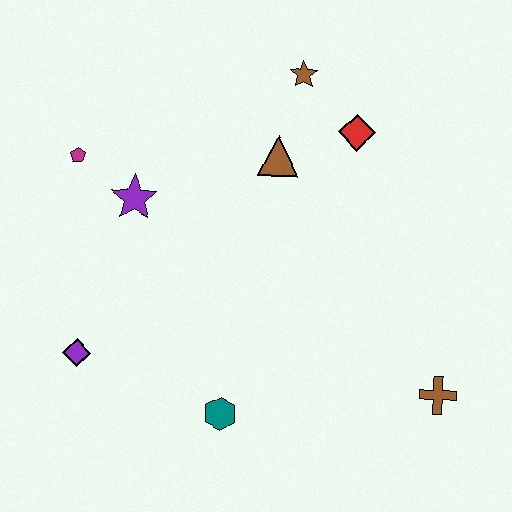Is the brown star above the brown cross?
Yes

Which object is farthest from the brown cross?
The magenta pentagon is farthest from the brown cross.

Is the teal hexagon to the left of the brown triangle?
Yes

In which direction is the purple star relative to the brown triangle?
The purple star is to the left of the brown triangle.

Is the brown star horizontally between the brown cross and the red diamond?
No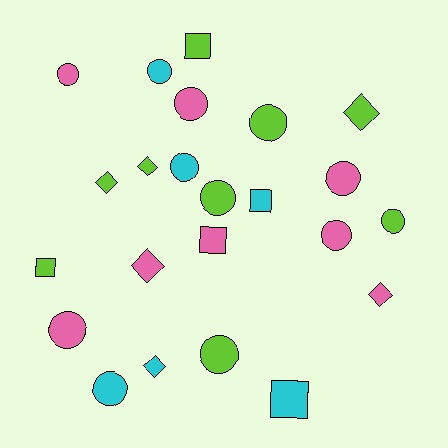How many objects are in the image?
There are 23 objects.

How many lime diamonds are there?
There are 3 lime diamonds.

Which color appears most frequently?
Lime, with 9 objects.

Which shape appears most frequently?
Circle, with 12 objects.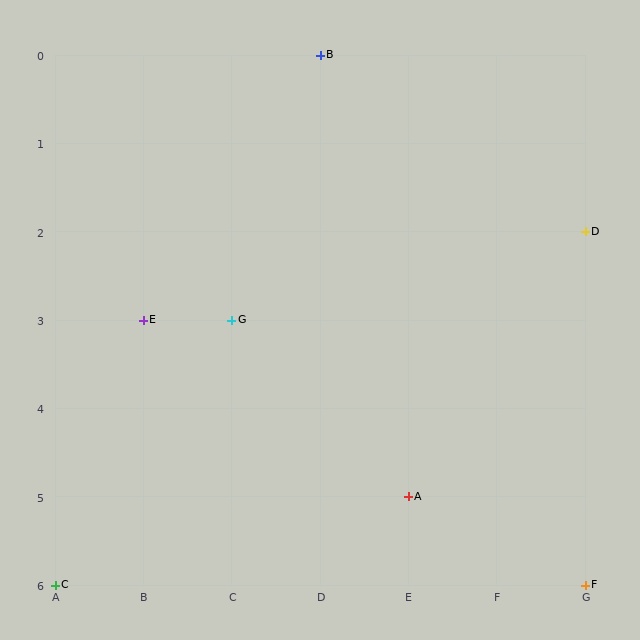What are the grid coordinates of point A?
Point A is at grid coordinates (E, 5).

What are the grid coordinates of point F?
Point F is at grid coordinates (G, 6).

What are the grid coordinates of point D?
Point D is at grid coordinates (G, 2).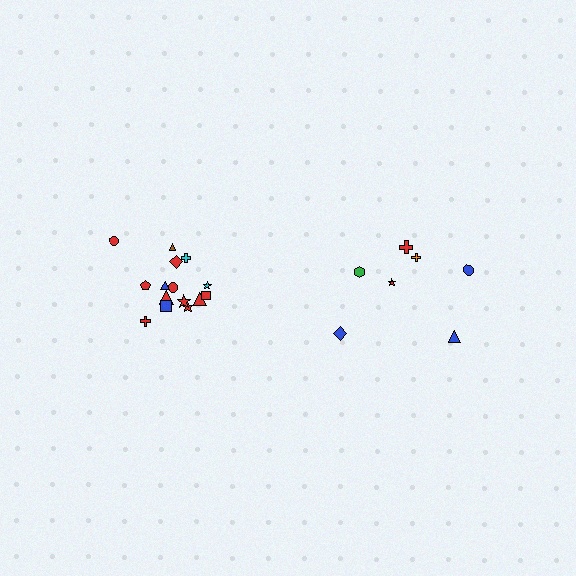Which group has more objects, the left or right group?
The left group.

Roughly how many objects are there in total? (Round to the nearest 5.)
Roughly 20 objects in total.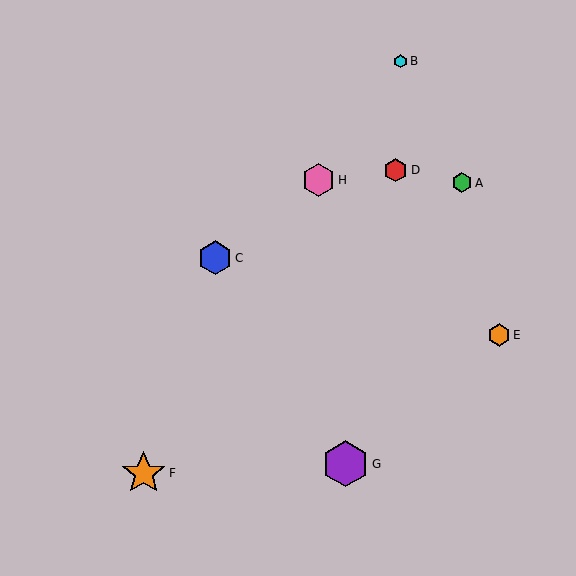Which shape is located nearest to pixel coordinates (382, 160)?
The red hexagon (labeled D) at (396, 170) is nearest to that location.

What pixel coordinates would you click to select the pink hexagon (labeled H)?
Click at (318, 180) to select the pink hexagon H.